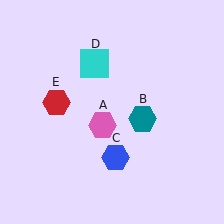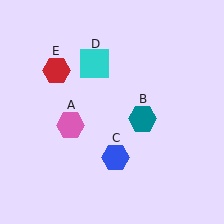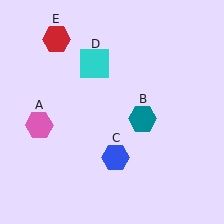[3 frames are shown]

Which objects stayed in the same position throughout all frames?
Teal hexagon (object B) and blue hexagon (object C) and cyan square (object D) remained stationary.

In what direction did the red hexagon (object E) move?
The red hexagon (object E) moved up.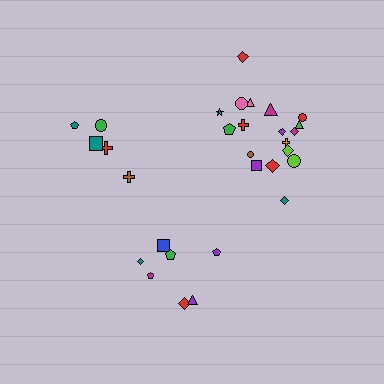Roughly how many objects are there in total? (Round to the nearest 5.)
Roughly 30 objects in total.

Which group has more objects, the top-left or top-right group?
The top-right group.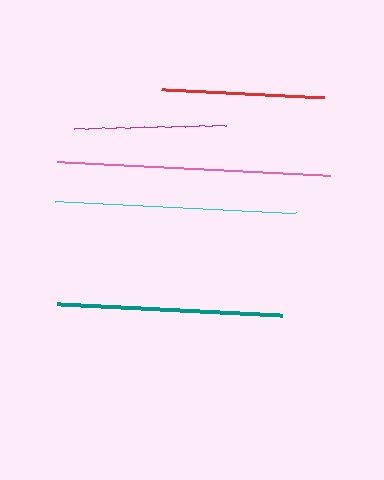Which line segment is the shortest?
The magenta line is the shortest at approximately 151 pixels.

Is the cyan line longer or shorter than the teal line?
The cyan line is longer than the teal line.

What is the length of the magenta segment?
The magenta segment is approximately 151 pixels long.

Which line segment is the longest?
The pink line is the longest at approximately 274 pixels.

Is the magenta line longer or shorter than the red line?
The red line is longer than the magenta line.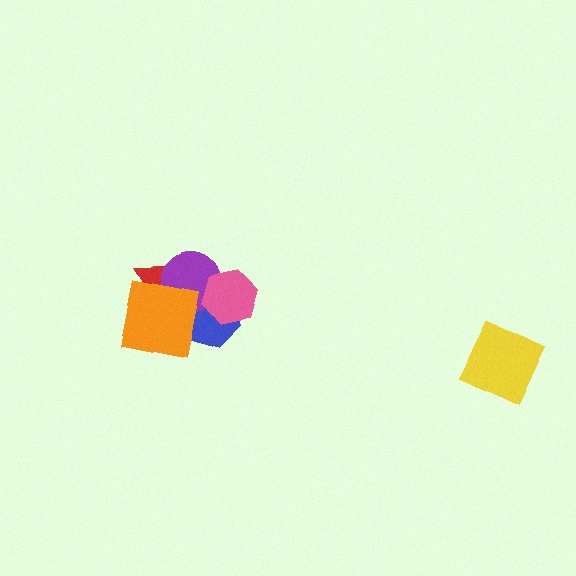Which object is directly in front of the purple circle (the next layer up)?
The orange square is directly in front of the purple circle.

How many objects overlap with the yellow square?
0 objects overlap with the yellow square.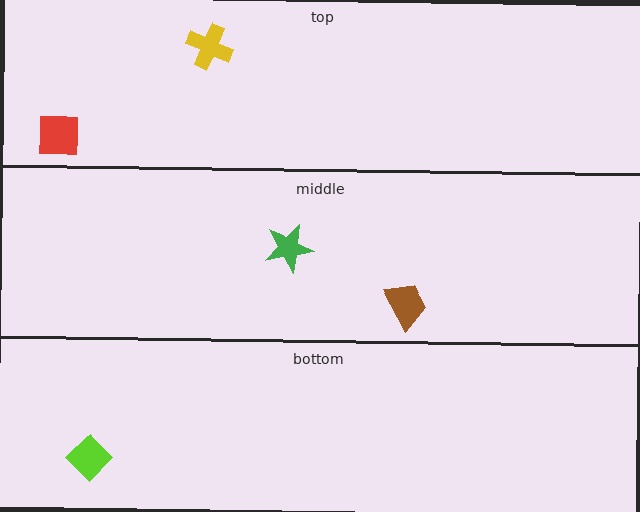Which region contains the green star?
The middle region.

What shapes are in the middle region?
The brown trapezoid, the green star.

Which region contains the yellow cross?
The top region.